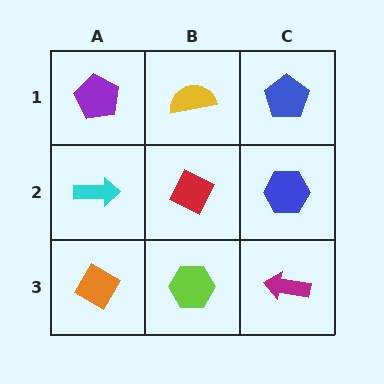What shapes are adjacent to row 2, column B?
A yellow semicircle (row 1, column B), a lime hexagon (row 3, column B), a cyan arrow (row 2, column A), a blue hexagon (row 2, column C).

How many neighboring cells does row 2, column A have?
3.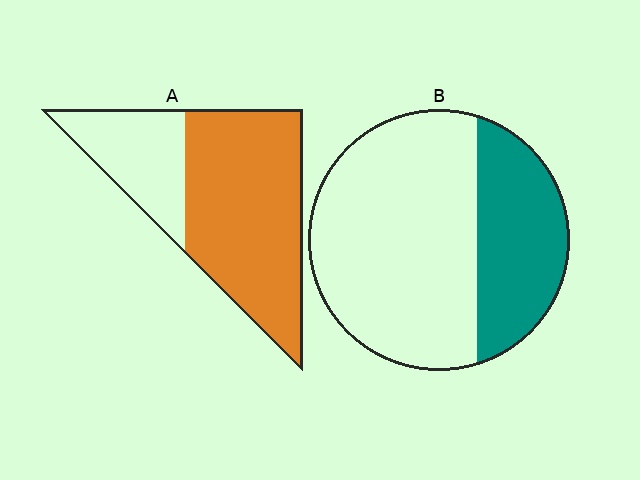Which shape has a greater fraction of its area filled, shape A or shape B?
Shape A.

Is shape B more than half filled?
No.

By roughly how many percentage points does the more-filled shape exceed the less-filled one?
By roughly 40 percentage points (A over B).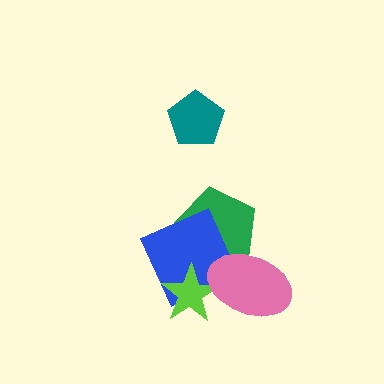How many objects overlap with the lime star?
2 objects overlap with the lime star.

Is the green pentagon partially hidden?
Yes, it is partially covered by another shape.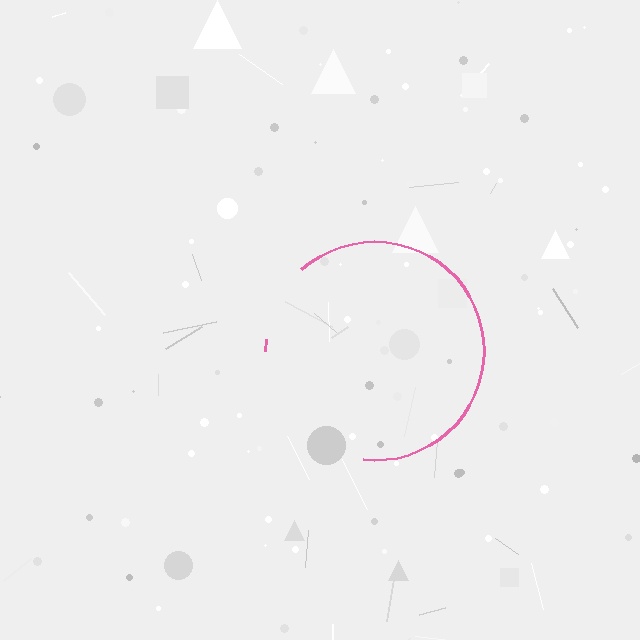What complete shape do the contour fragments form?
The contour fragments form a circle.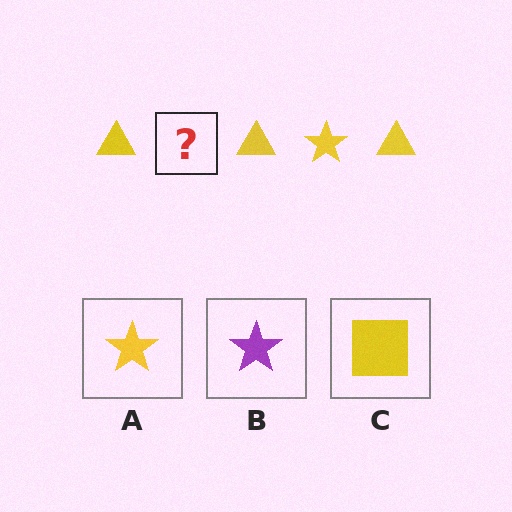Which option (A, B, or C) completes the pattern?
A.